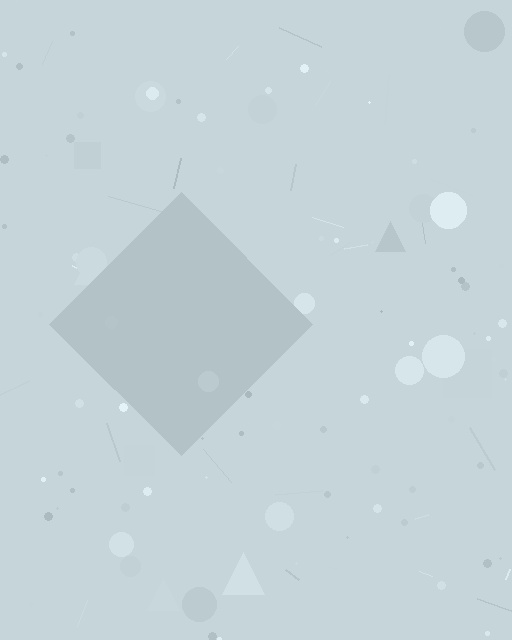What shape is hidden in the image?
A diamond is hidden in the image.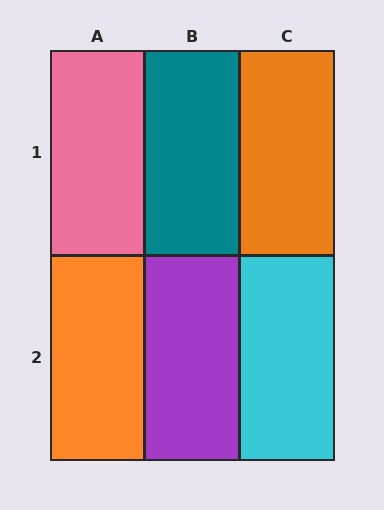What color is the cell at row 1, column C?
Orange.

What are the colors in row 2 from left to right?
Orange, purple, cyan.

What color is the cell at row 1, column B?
Teal.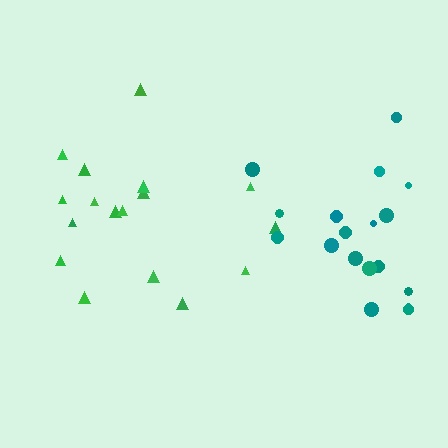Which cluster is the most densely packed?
Teal.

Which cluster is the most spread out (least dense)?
Green.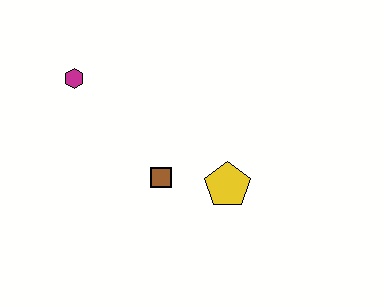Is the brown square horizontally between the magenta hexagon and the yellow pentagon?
Yes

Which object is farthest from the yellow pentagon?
The magenta hexagon is farthest from the yellow pentagon.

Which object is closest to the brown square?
The yellow pentagon is closest to the brown square.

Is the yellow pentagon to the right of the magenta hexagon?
Yes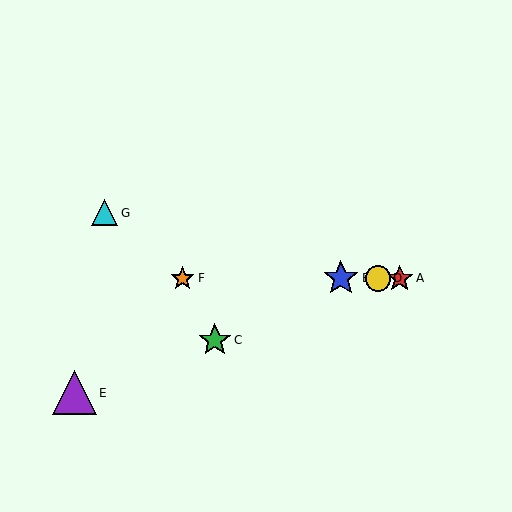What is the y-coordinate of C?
Object C is at y≈340.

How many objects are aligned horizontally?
4 objects (A, B, D, F) are aligned horizontally.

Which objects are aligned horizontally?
Objects A, B, D, F are aligned horizontally.